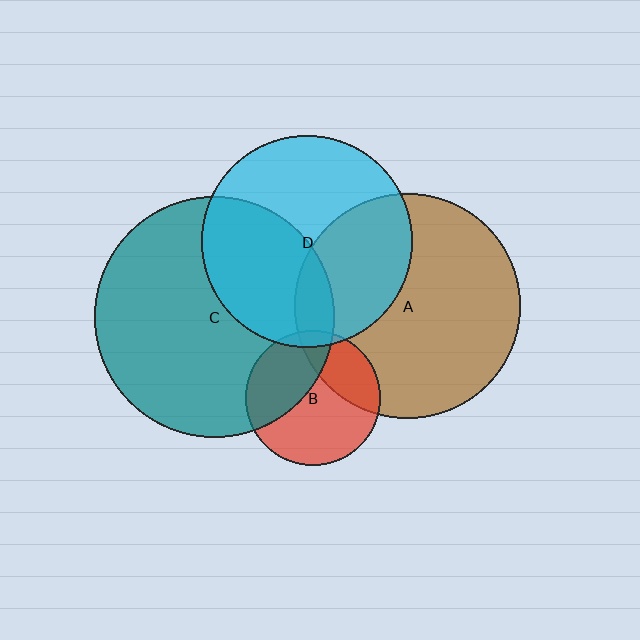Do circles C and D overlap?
Yes.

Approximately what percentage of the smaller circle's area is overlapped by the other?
Approximately 40%.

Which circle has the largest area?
Circle C (teal).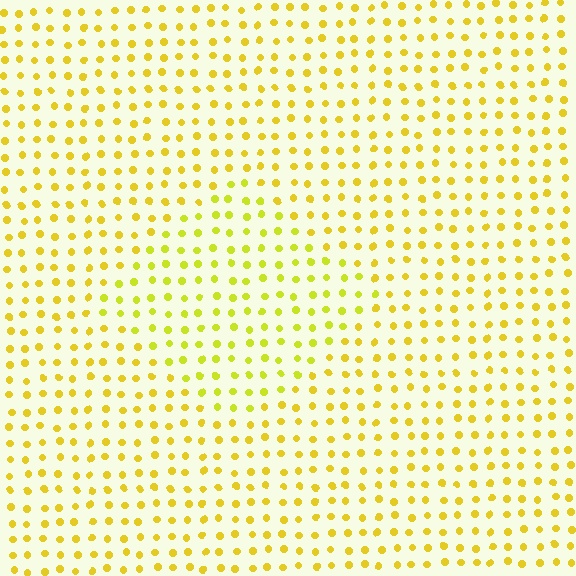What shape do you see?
I see a diamond.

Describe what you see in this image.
The image is filled with small yellow elements in a uniform arrangement. A diamond-shaped region is visible where the elements are tinted to a slightly different hue, forming a subtle color boundary.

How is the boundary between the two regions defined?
The boundary is defined purely by a slight shift in hue (about 17 degrees). Spacing, size, and orientation are identical on both sides.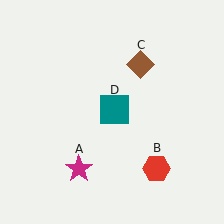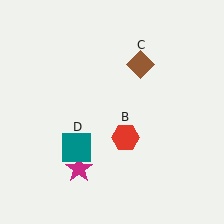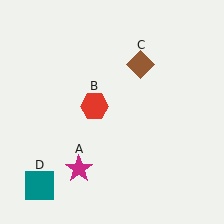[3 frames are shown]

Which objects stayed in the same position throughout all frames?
Magenta star (object A) and brown diamond (object C) remained stationary.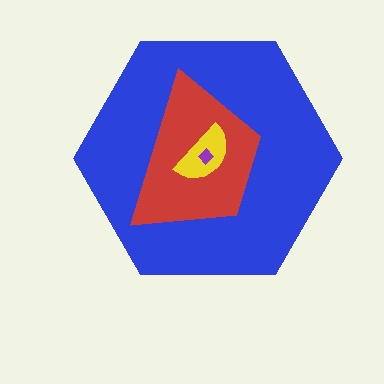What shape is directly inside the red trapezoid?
The yellow semicircle.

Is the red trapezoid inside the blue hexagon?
Yes.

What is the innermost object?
The purple diamond.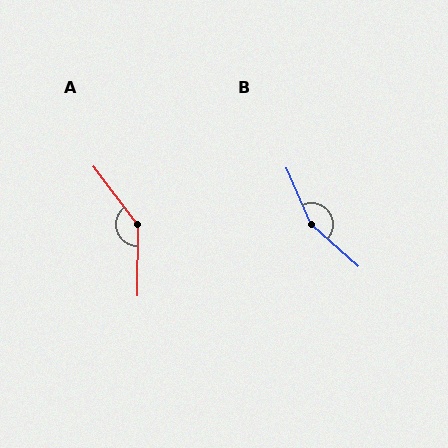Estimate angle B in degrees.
Approximately 155 degrees.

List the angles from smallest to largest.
A (142°), B (155°).